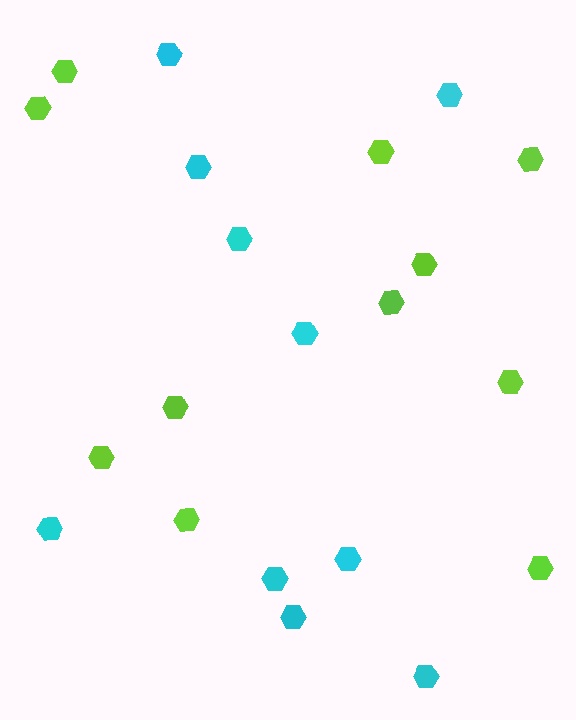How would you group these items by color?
There are 2 groups: one group of lime hexagons (11) and one group of cyan hexagons (10).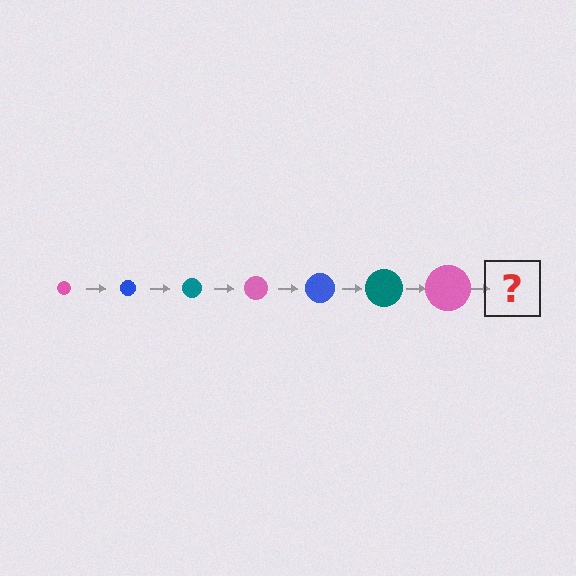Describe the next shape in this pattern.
It should be a blue circle, larger than the previous one.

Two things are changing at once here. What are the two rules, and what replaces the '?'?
The two rules are that the circle grows larger each step and the color cycles through pink, blue, and teal. The '?' should be a blue circle, larger than the previous one.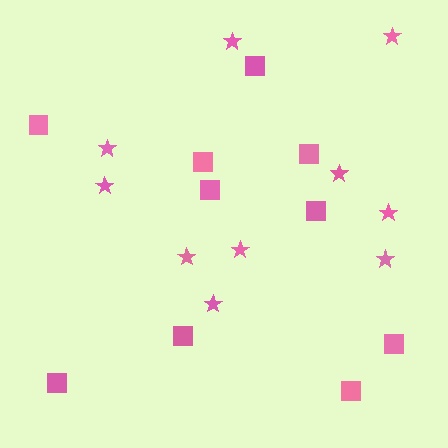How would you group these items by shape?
There are 2 groups: one group of squares (10) and one group of stars (10).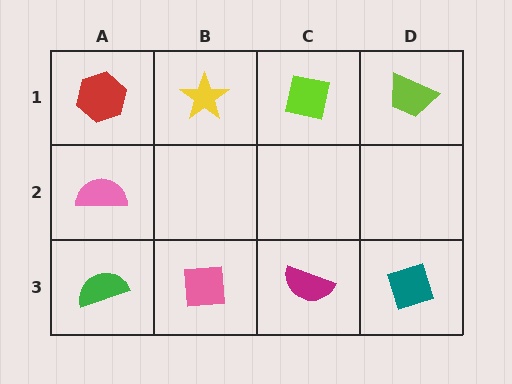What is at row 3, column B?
A pink square.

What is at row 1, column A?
A red hexagon.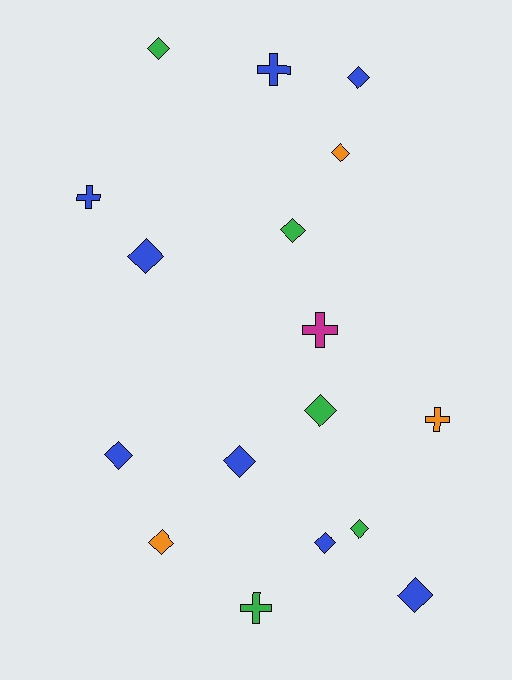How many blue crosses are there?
There are 2 blue crosses.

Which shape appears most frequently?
Diamond, with 12 objects.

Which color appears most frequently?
Blue, with 8 objects.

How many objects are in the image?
There are 17 objects.